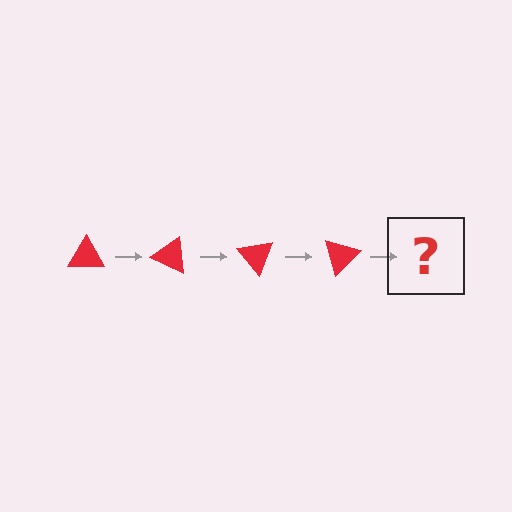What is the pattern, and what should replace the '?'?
The pattern is that the triangle rotates 25 degrees each step. The '?' should be a red triangle rotated 100 degrees.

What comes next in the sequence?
The next element should be a red triangle rotated 100 degrees.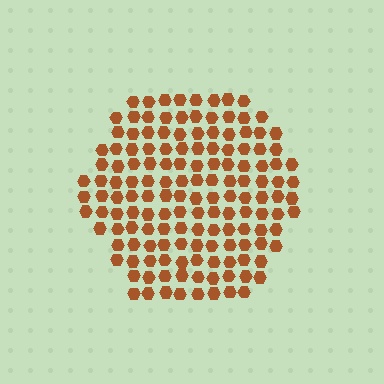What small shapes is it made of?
It is made of small hexagons.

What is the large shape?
The large shape is a hexagon.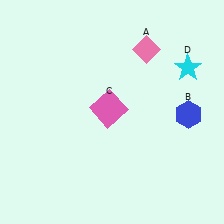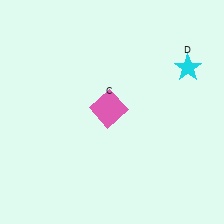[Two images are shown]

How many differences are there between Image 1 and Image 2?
There are 2 differences between the two images.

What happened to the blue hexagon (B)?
The blue hexagon (B) was removed in Image 2. It was in the bottom-right area of Image 1.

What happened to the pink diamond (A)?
The pink diamond (A) was removed in Image 2. It was in the top-right area of Image 1.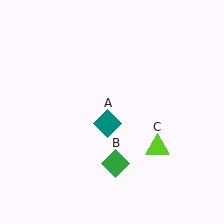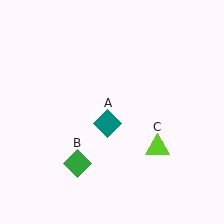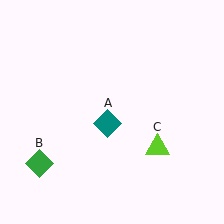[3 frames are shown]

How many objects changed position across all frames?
1 object changed position: green diamond (object B).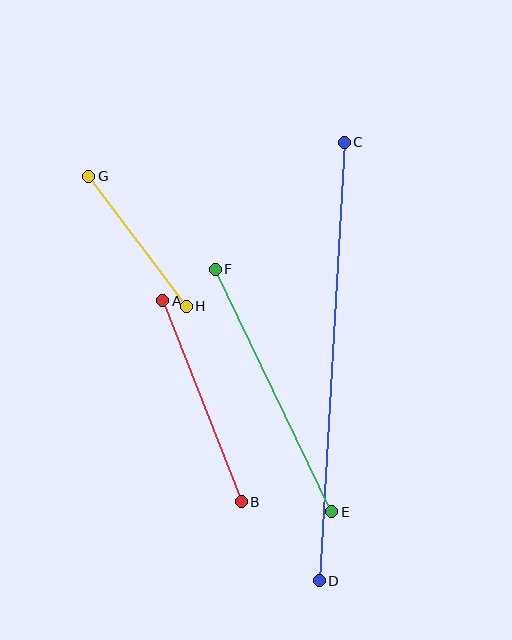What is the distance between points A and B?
The distance is approximately 216 pixels.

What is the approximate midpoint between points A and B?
The midpoint is at approximately (202, 401) pixels.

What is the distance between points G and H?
The distance is approximately 163 pixels.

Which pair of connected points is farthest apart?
Points C and D are farthest apart.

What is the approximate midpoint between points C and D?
The midpoint is at approximately (332, 361) pixels.